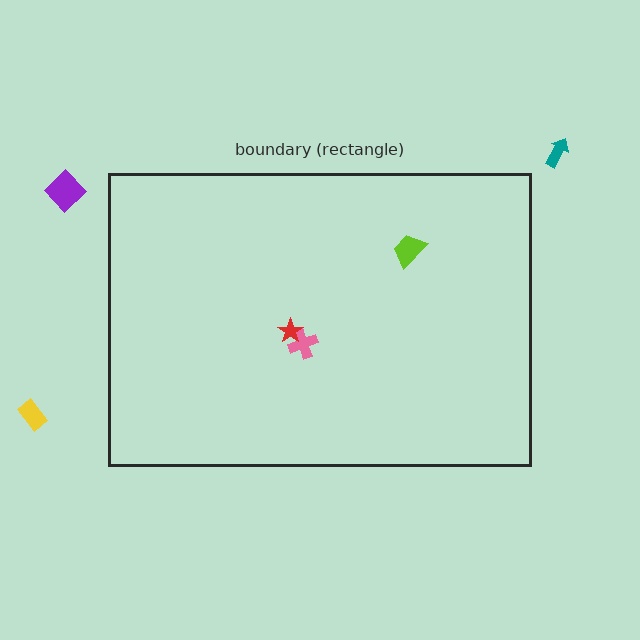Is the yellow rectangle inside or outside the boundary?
Outside.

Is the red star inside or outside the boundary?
Inside.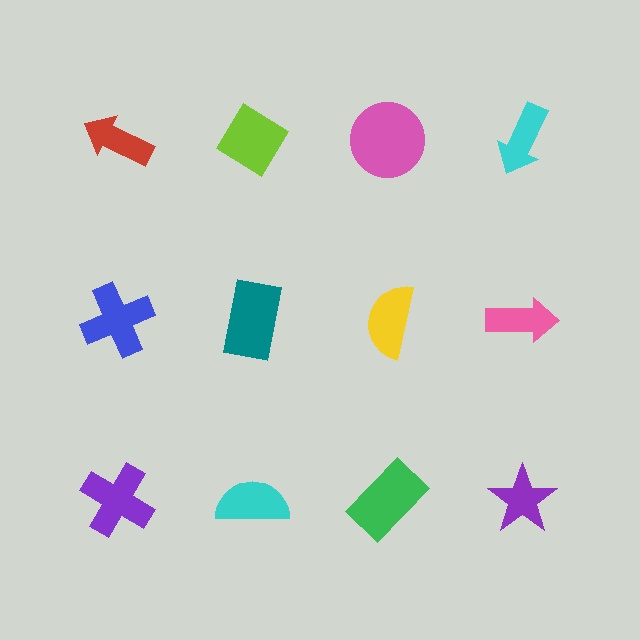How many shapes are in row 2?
4 shapes.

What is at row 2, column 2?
A teal rectangle.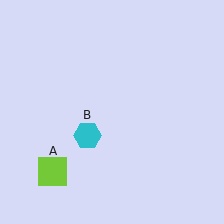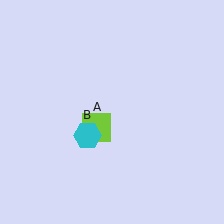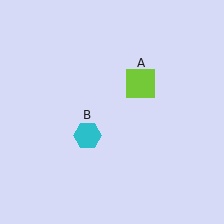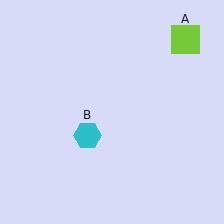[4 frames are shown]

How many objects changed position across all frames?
1 object changed position: lime square (object A).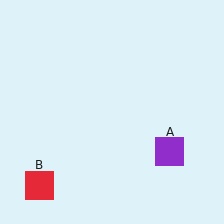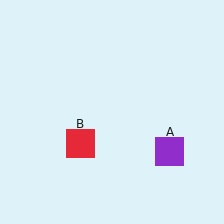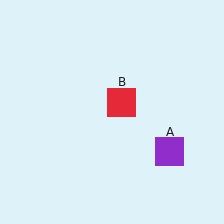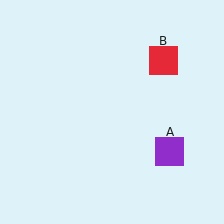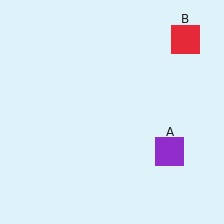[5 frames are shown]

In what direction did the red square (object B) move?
The red square (object B) moved up and to the right.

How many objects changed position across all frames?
1 object changed position: red square (object B).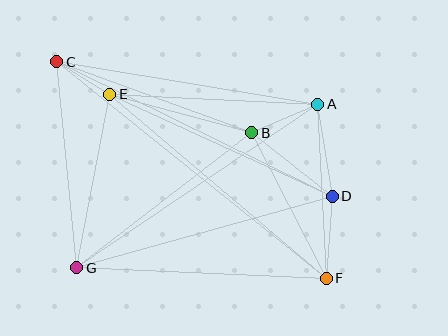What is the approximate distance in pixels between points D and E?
The distance between D and E is approximately 245 pixels.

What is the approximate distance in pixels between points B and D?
The distance between B and D is approximately 103 pixels.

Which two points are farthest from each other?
Points C and F are farthest from each other.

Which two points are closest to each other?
Points C and E are closest to each other.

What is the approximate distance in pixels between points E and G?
The distance between E and G is approximately 177 pixels.